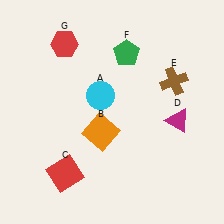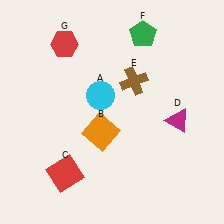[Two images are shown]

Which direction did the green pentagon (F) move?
The green pentagon (F) moved up.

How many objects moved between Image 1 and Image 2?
2 objects moved between the two images.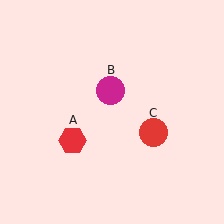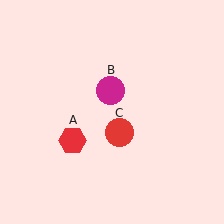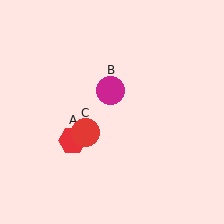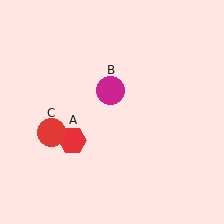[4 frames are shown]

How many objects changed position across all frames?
1 object changed position: red circle (object C).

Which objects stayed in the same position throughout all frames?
Red hexagon (object A) and magenta circle (object B) remained stationary.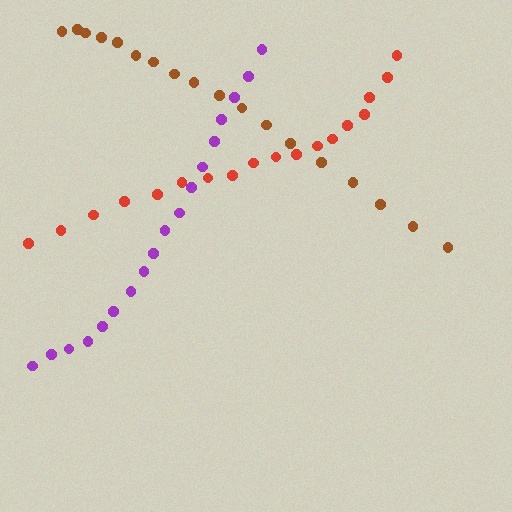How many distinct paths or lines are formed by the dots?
There are 3 distinct paths.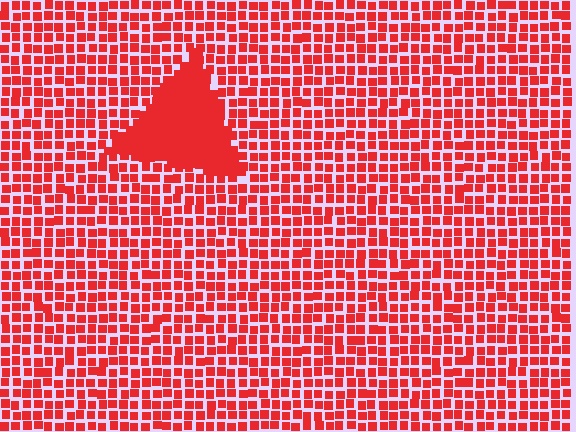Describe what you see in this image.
The image contains small red elements arranged at two different densities. A triangle-shaped region is visible where the elements are more densely packed than the surrounding area.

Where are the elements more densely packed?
The elements are more densely packed inside the triangle boundary.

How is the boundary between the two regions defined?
The boundary is defined by a change in element density (approximately 2.4x ratio). All elements are the same color, size, and shape.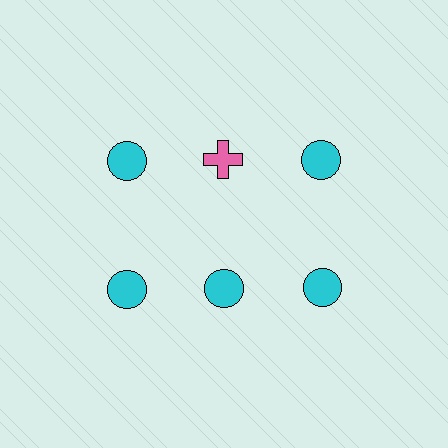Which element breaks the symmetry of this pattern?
The pink cross in the top row, second from left column breaks the symmetry. All other shapes are cyan circles.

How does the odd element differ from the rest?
It differs in both color (pink instead of cyan) and shape (cross instead of circle).